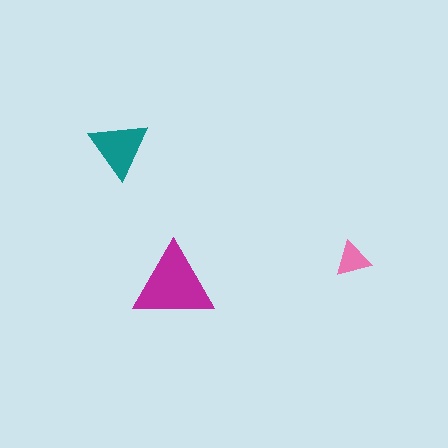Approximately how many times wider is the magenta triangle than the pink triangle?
About 2.5 times wider.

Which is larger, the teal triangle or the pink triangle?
The teal one.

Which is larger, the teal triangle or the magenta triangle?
The magenta one.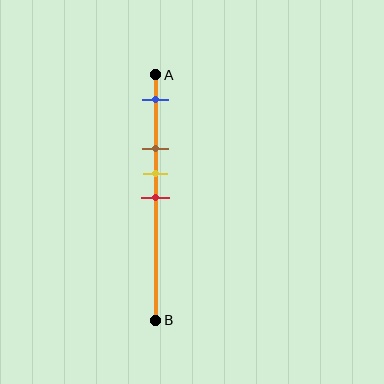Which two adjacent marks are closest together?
The yellow and red marks are the closest adjacent pair.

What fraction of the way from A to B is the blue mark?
The blue mark is approximately 10% (0.1) of the way from A to B.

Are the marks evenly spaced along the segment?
No, the marks are not evenly spaced.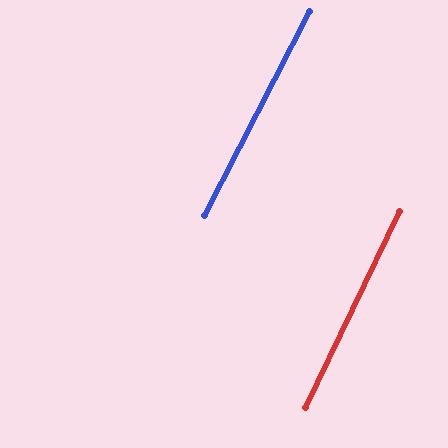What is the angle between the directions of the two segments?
Approximately 1 degree.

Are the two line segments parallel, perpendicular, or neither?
Parallel — their directions differ by only 1.4°.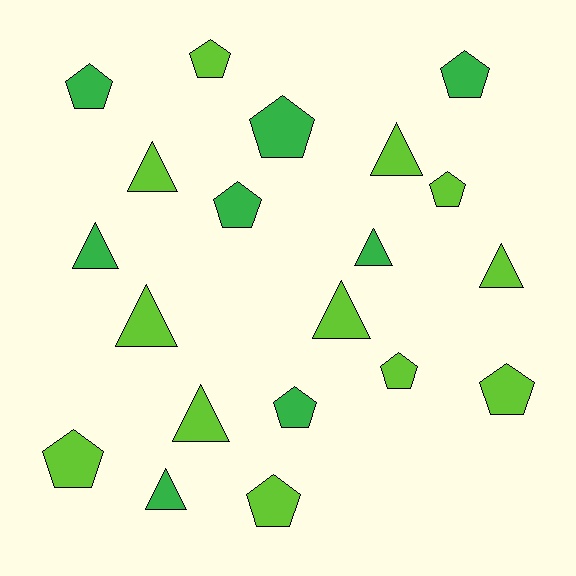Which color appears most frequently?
Lime, with 12 objects.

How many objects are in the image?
There are 20 objects.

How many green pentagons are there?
There are 5 green pentagons.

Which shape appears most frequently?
Pentagon, with 11 objects.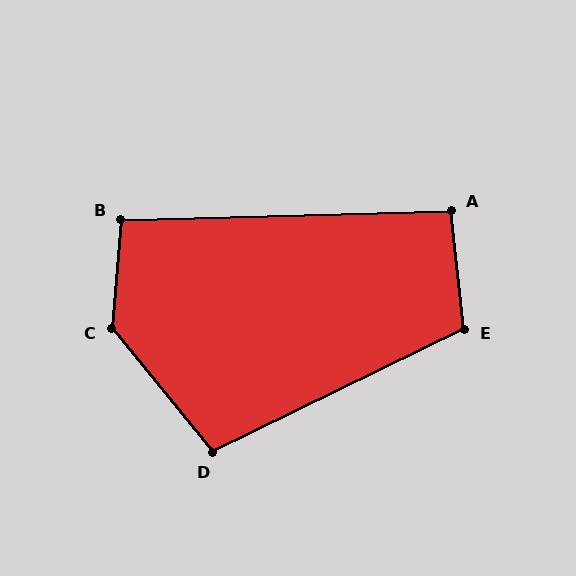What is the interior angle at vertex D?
Approximately 103 degrees (obtuse).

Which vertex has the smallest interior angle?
A, at approximately 95 degrees.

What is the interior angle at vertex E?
Approximately 110 degrees (obtuse).